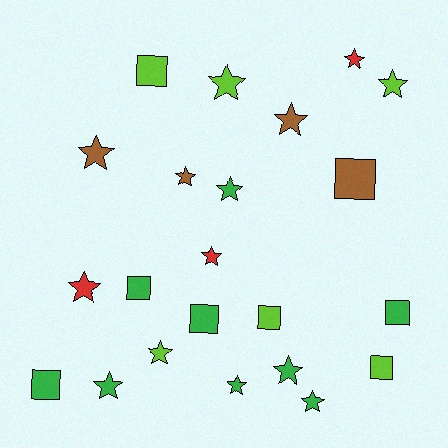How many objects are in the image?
There are 22 objects.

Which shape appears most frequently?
Star, with 14 objects.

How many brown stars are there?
There are 3 brown stars.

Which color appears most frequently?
Green, with 9 objects.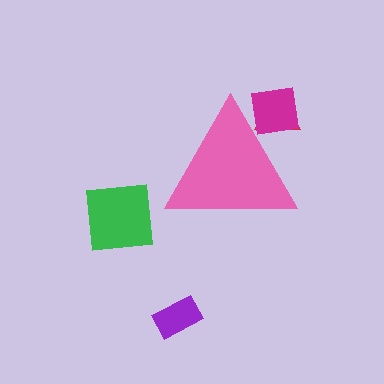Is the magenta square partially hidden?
Yes, the magenta square is partially hidden behind the pink triangle.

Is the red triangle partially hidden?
Yes, the red triangle is partially hidden behind the pink triangle.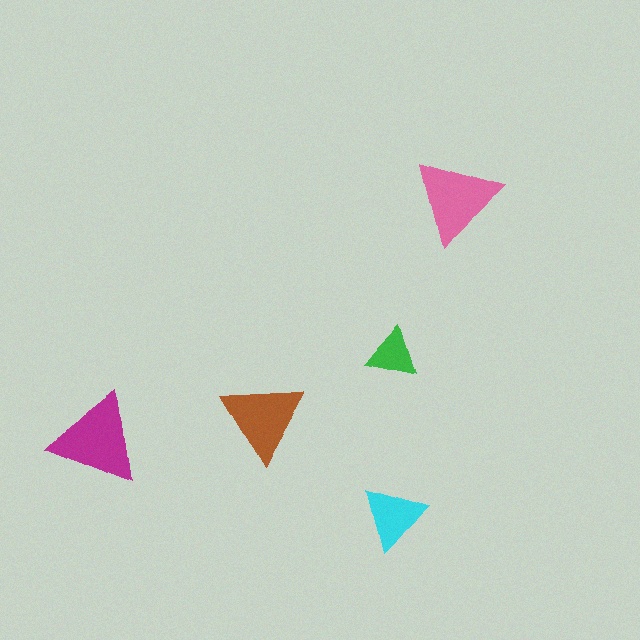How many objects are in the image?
There are 5 objects in the image.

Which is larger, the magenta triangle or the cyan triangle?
The magenta one.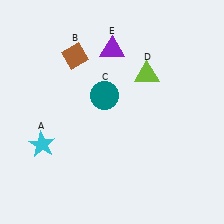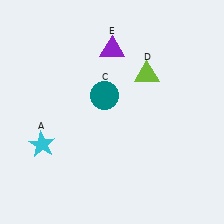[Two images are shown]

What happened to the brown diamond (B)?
The brown diamond (B) was removed in Image 2. It was in the top-left area of Image 1.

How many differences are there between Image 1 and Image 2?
There is 1 difference between the two images.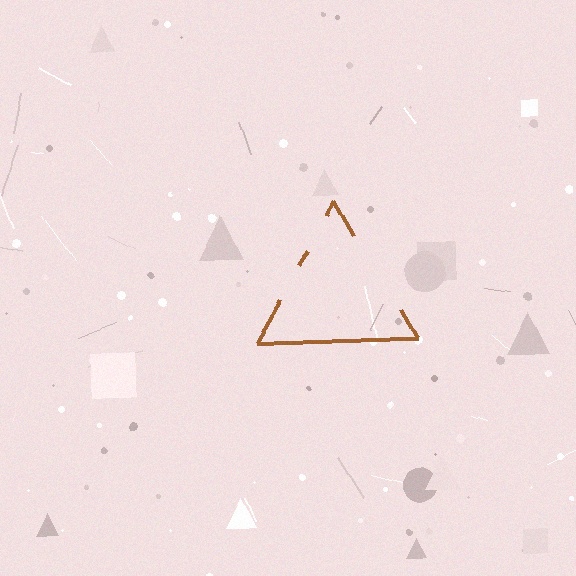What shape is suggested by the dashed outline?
The dashed outline suggests a triangle.